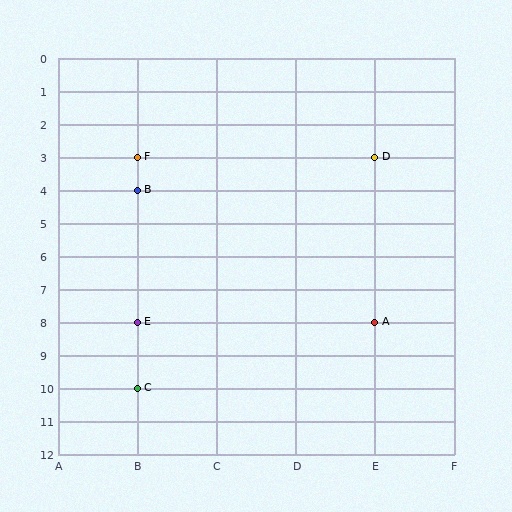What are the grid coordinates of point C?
Point C is at grid coordinates (B, 10).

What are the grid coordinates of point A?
Point A is at grid coordinates (E, 8).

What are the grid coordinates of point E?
Point E is at grid coordinates (B, 8).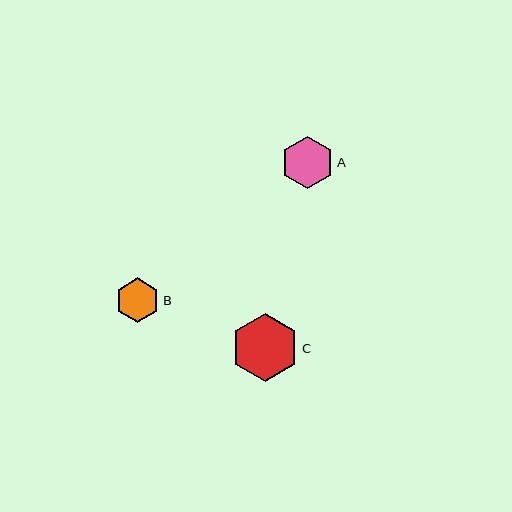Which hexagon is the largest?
Hexagon C is the largest with a size of approximately 68 pixels.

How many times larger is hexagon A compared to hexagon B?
Hexagon A is approximately 1.2 times the size of hexagon B.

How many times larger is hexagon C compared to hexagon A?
Hexagon C is approximately 1.3 times the size of hexagon A.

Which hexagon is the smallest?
Hexagon B is the smallest with a size of approximately 44 pixels.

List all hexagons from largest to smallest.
From largest to smallest: C, A, B.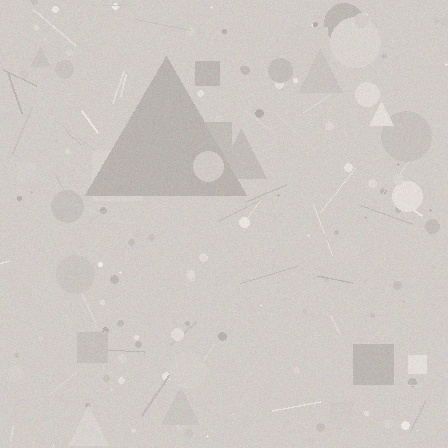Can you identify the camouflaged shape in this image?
The camouflaged shape is a triangle.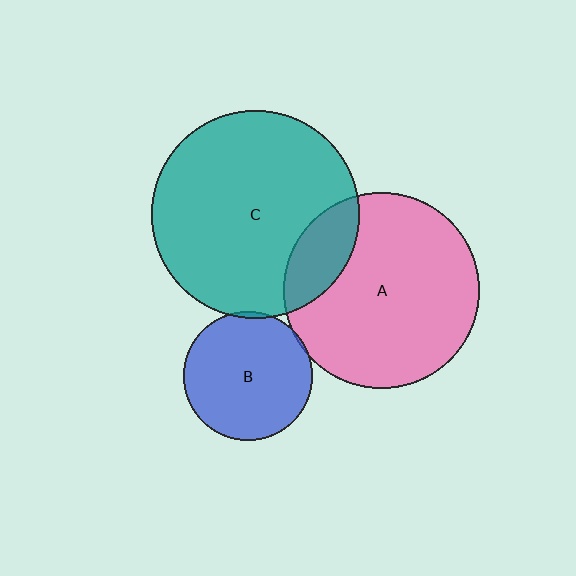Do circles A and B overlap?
Yes.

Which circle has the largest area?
Circle C (teal).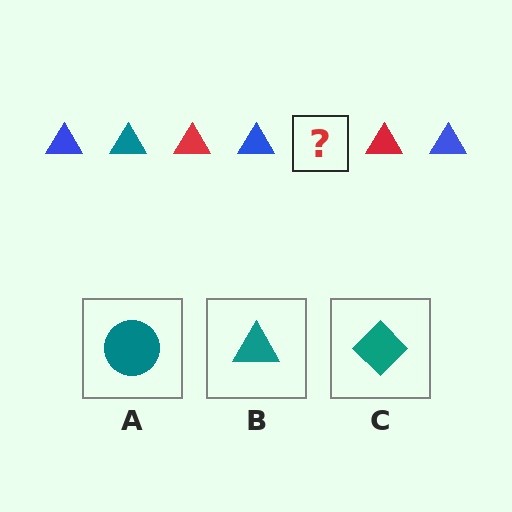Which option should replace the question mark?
Option B.